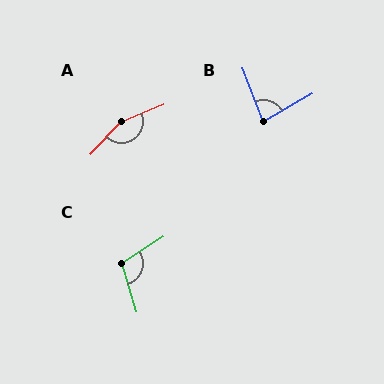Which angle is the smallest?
B, at approximately 81 degrees.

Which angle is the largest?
A, at approximately 156 degrees.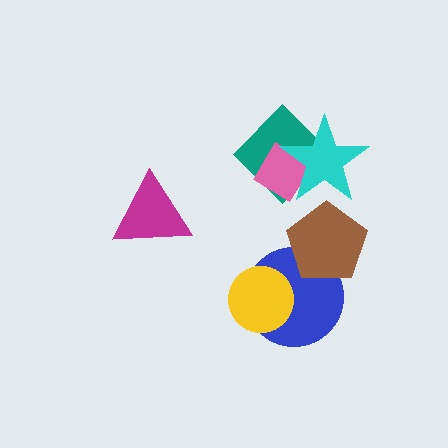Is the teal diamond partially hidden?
Yes, it is partially covered by another shape.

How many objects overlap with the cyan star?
2 objects overlap with the cyan star.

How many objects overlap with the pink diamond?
2 objects overlap with the pink diamond.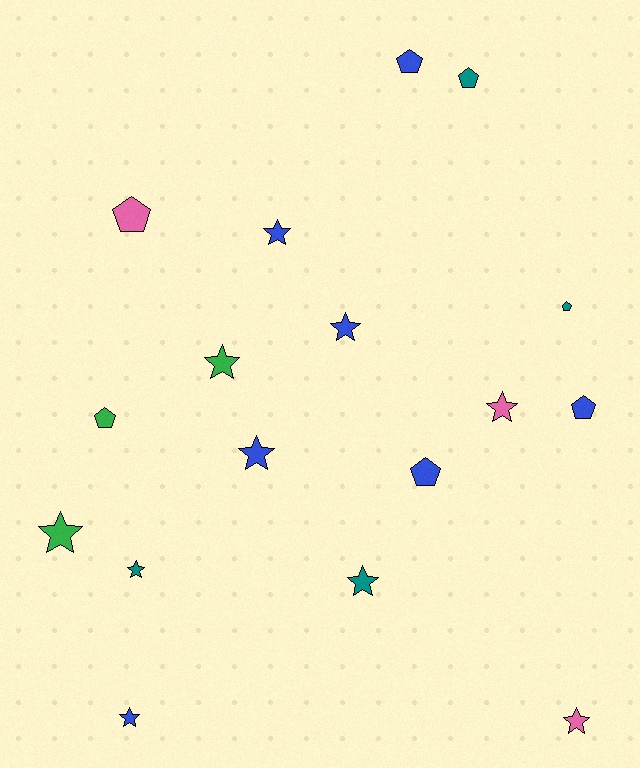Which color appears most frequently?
Blue, with 7 objects.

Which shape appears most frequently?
Star, with 10 objects.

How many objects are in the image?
There are 17 objects.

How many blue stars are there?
There are 4 blue stars.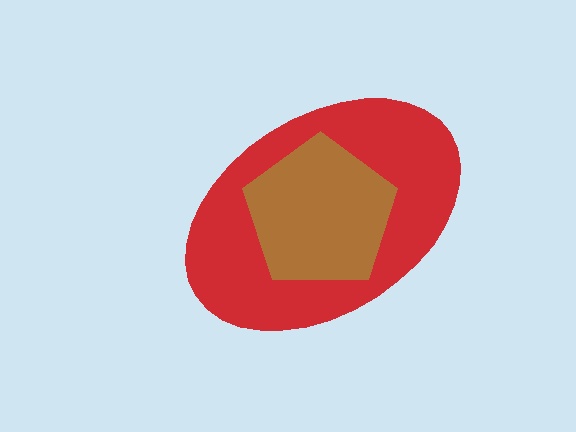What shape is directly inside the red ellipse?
The brown pentagon.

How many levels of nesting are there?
2.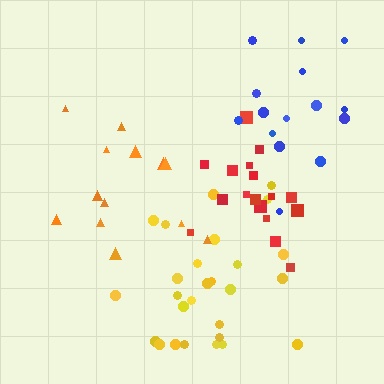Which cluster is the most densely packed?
Red.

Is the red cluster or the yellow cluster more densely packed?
Red.